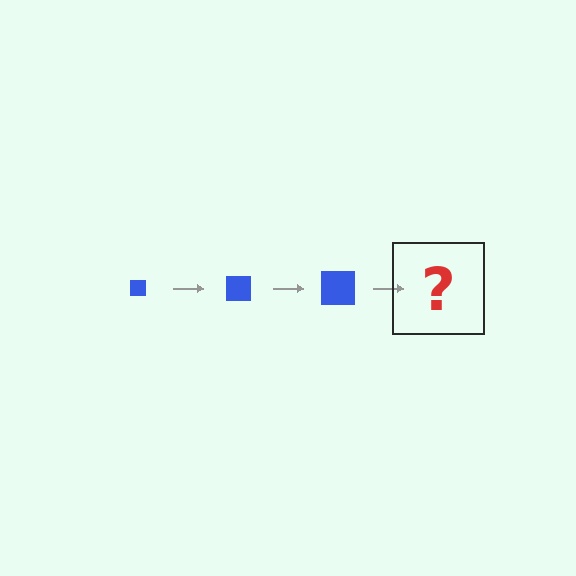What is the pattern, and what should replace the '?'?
The pattern is that the square gets progressively larger each step. The '?' should be a blue square, larger than the previous one.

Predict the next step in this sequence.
The next step is a blue square, larger than the previous one.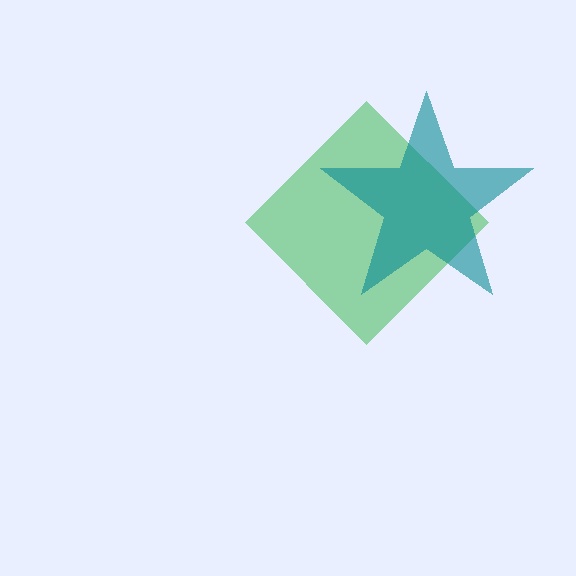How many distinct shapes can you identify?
There are 2 distinct shapes: a green diamond, a teal star.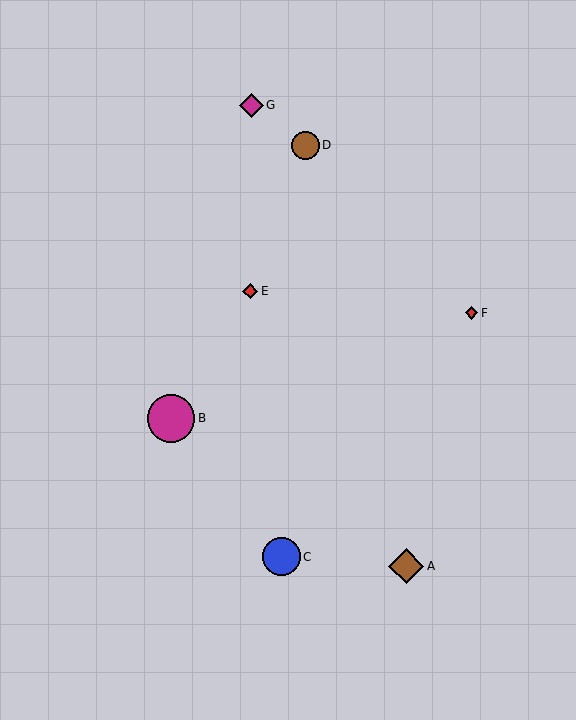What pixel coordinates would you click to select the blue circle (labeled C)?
Click at (281, 557) to select the blue circle C.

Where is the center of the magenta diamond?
The center of the magenta diamond is at (251, 105).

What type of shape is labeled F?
Shape F is a red diamond.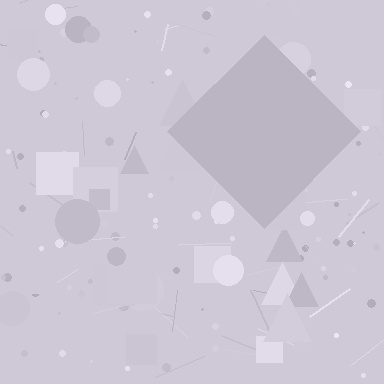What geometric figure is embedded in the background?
A diamond is embedded in the background.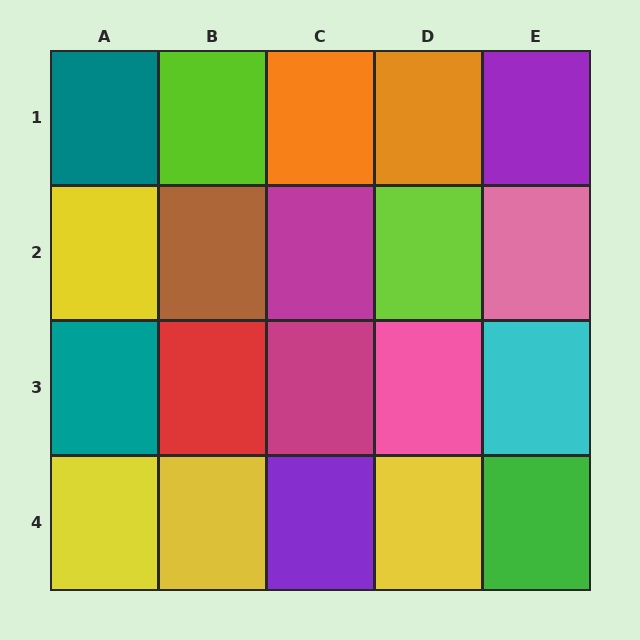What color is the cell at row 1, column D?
Orange.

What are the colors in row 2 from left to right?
Yellow, brown, magenta, lime, pink.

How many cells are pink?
2 cells are pink.